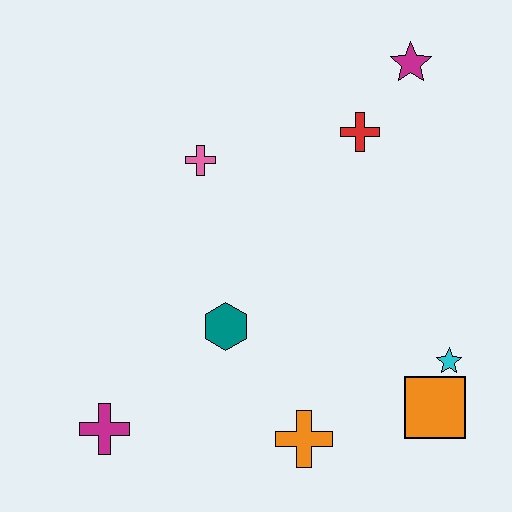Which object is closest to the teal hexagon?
The orange cross is closest to the teal hexagon.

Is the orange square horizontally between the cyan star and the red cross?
Yes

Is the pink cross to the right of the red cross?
No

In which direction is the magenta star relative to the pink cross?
The magenta star is to the right of the pink cross.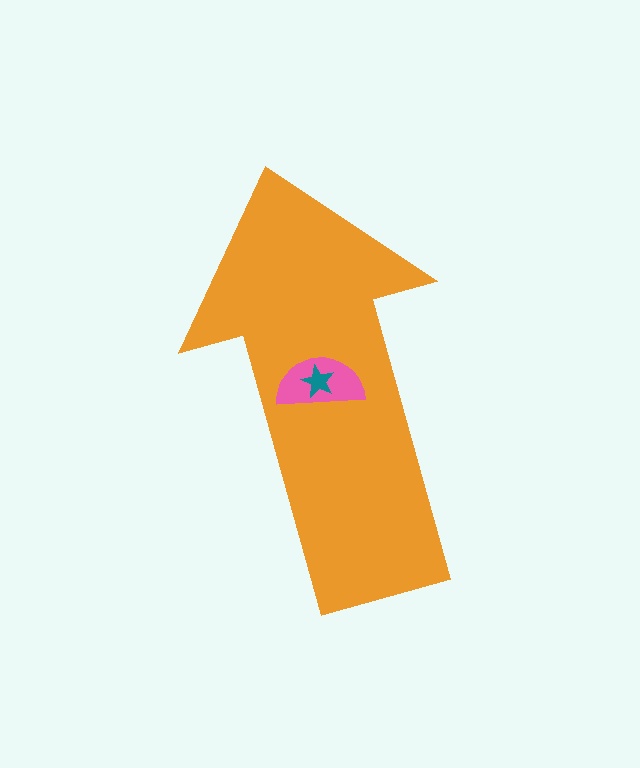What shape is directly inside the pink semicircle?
The teal star.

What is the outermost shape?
The orange arrow.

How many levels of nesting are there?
3.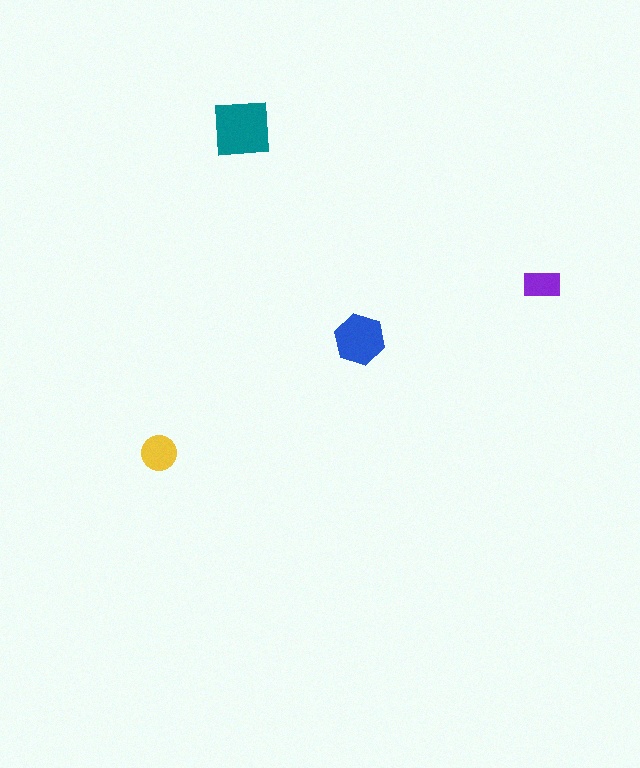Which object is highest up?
The teal square is topmost.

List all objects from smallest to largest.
The purple rectangle, the yellow circle, the blue hexagon, the teal square.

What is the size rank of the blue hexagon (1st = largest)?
2nd.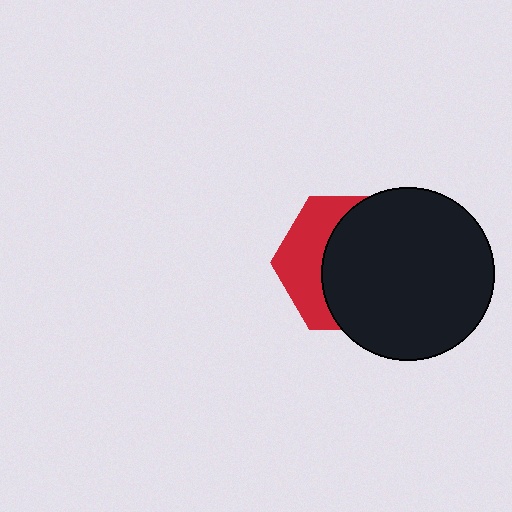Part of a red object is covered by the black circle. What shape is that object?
It is a hexagon.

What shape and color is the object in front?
The object in front is a black circle.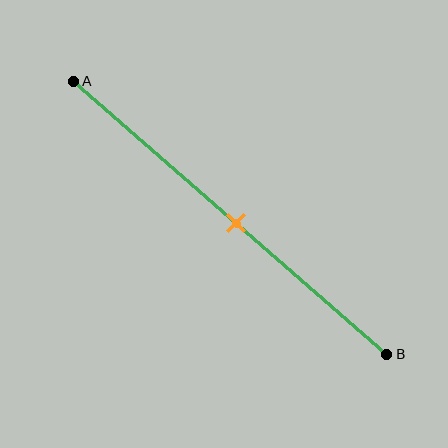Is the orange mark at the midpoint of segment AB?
Yes, the mark is approximately at the midpoint.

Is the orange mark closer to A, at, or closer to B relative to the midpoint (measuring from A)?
The orange mark is approximately at the midpoint of segment AB.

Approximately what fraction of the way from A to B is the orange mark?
The orange mark is approximately 50% of the way from A to B.